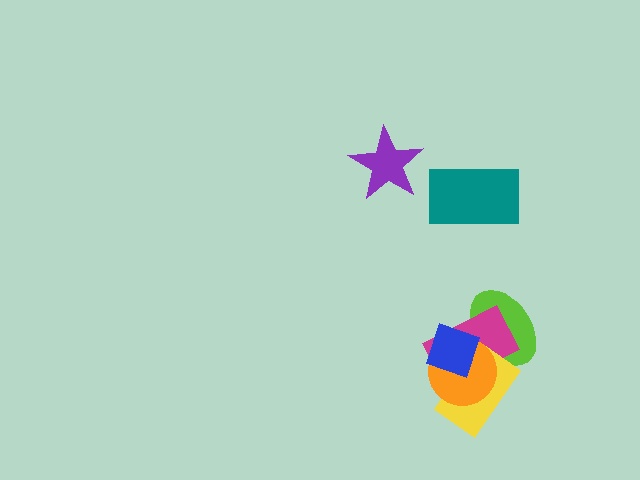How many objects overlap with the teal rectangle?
0 objects overlap with the teal rectangle.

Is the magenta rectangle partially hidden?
Yes, it is partially covered by another shape.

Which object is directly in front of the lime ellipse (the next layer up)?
The magenta rectangle is directly in front of the lime ellipse.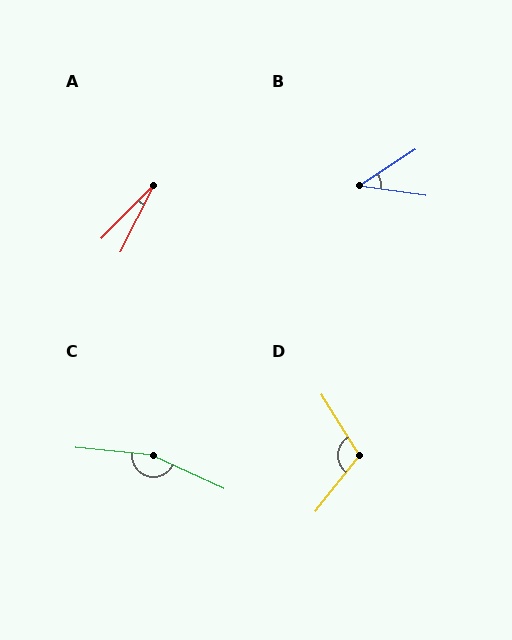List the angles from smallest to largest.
A (18°), B (41°), D (110°), C (161°).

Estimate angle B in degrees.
Approximately 41 degrees.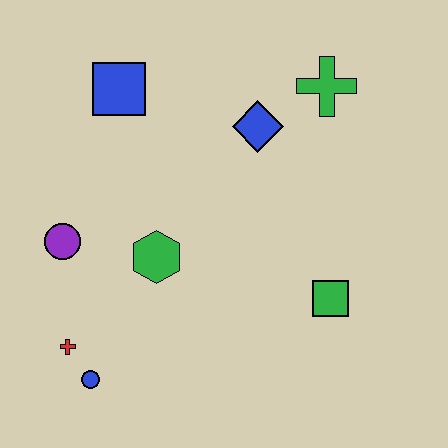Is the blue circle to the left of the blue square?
Yes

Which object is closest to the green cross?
The blue diamond is closest to the green cross.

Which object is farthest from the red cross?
The green cross is farthest from the red cross.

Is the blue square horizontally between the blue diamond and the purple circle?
Yes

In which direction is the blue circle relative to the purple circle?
The blue circle is below the purple circle.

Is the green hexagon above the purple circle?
No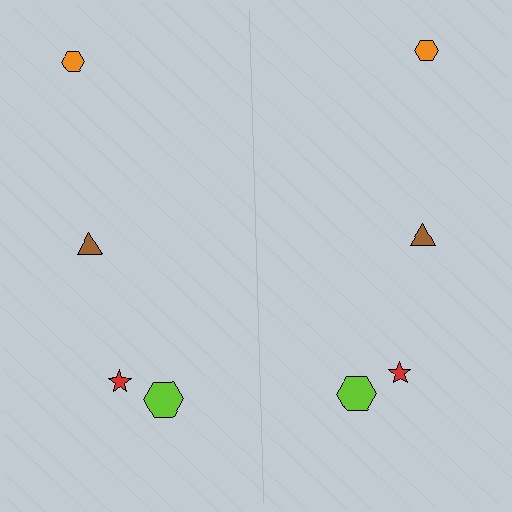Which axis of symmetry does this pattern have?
The pattern has a vertical axis of symmetry running through the center of the image.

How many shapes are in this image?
There are 8 shapes in this image.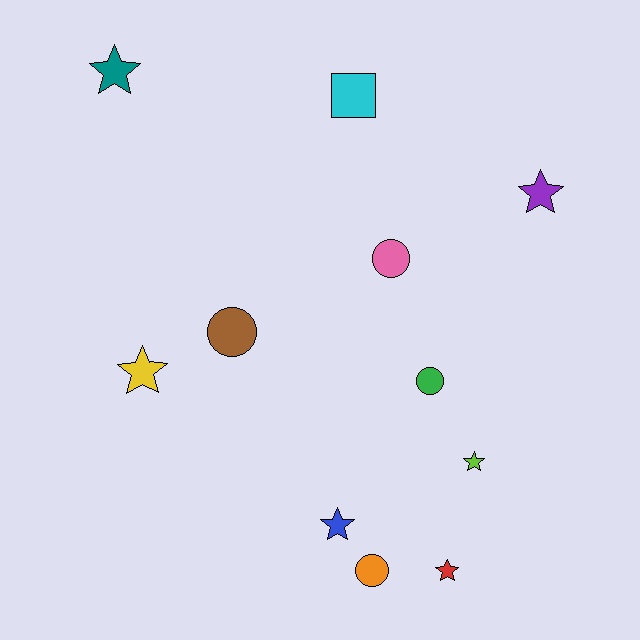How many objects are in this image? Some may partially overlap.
There are 11 objects.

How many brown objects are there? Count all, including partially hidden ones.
There is 1 brown object.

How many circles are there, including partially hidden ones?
There are 4 circles.